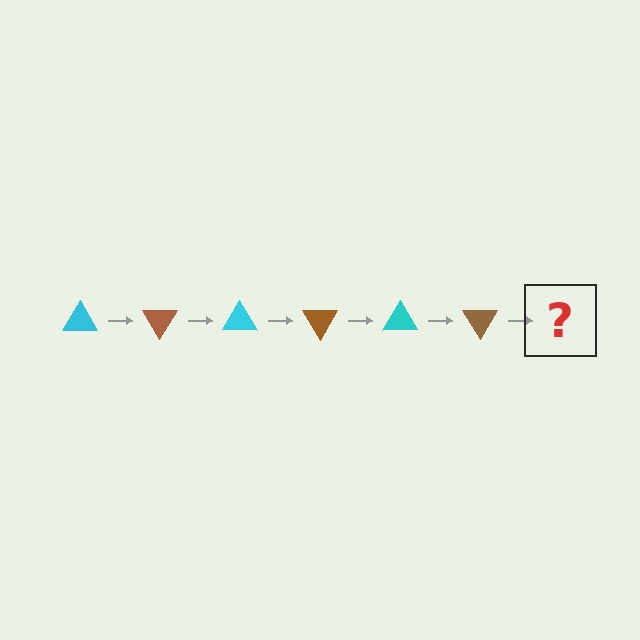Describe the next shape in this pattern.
It should be a cyan triangle, rotated 360 degrees from the start.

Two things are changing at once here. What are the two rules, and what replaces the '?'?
The two rules are that it rotates 60 degrees each step and the color cycles through cyan and brown. The '?' should be a cyan triangle, rotated 360 degrees from the start.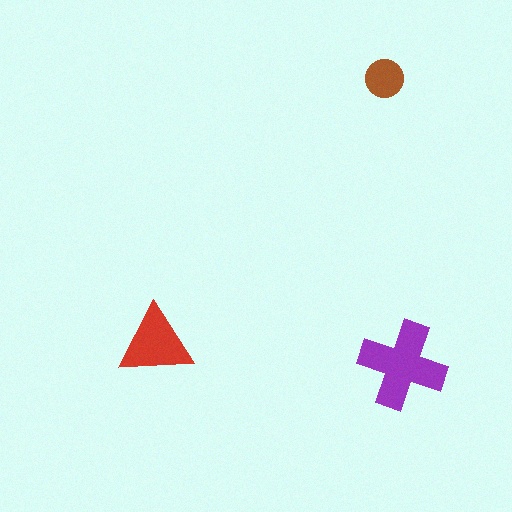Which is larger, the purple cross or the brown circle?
The purple cross.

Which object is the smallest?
The brown circle.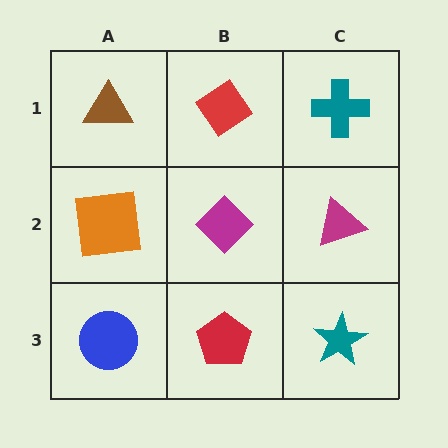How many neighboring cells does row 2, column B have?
4.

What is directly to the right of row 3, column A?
A red pentagon.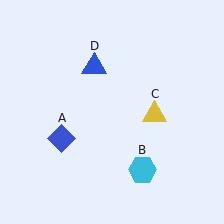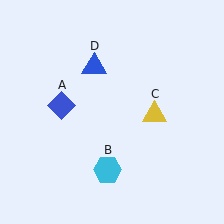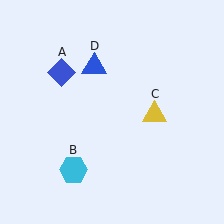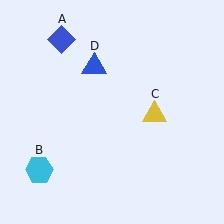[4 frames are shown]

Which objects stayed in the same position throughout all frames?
Yellow triangle (object C) and blue triangle (object D) remained stationary.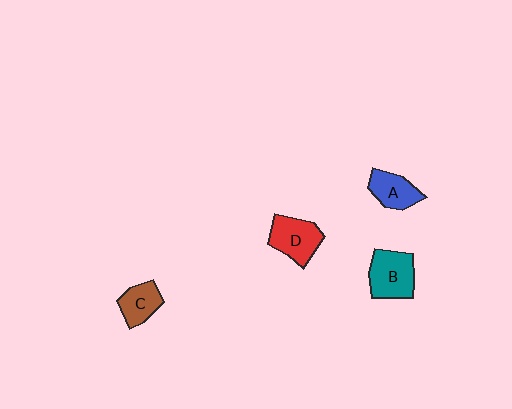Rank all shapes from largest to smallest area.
From largest to smallest: B (teal), D (red), A (blue), C (brown).